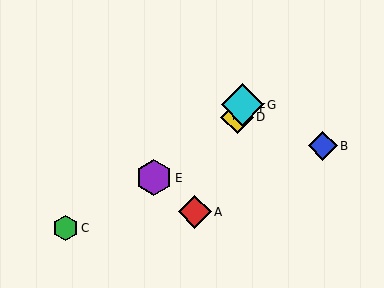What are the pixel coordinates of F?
Object F is at (241, 108).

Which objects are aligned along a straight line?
Objects A, D, F, G are aligned along a straight line.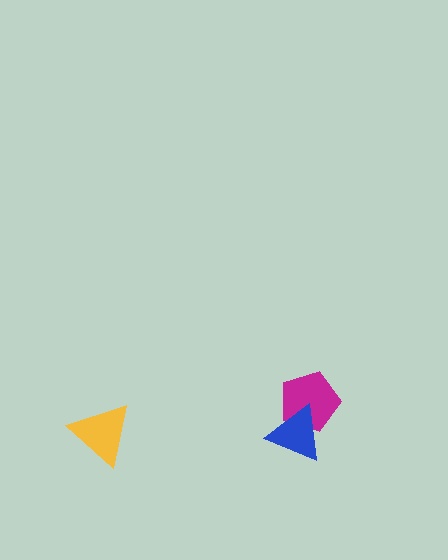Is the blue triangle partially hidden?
No, no other shape covers it.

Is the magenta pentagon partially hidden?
Yes, it is partially covered by another shape.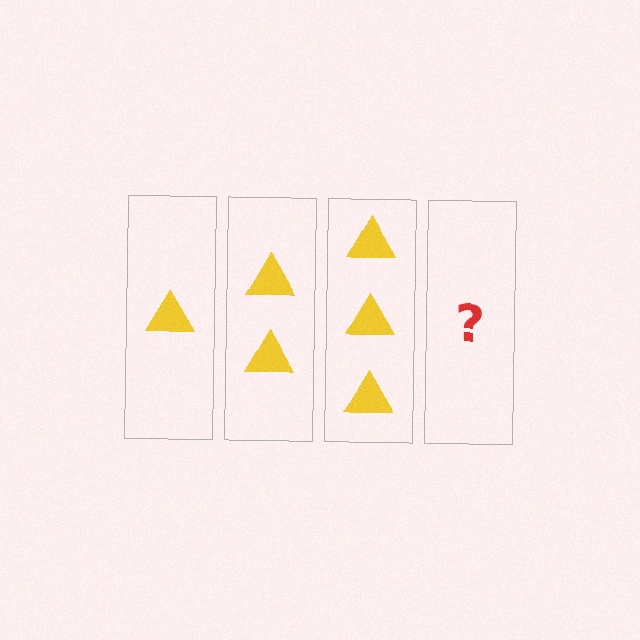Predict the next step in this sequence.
The next step is 4 triangles.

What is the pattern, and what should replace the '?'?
The pattern is that each step adds one more triangle. The '?' should be 4 triangles.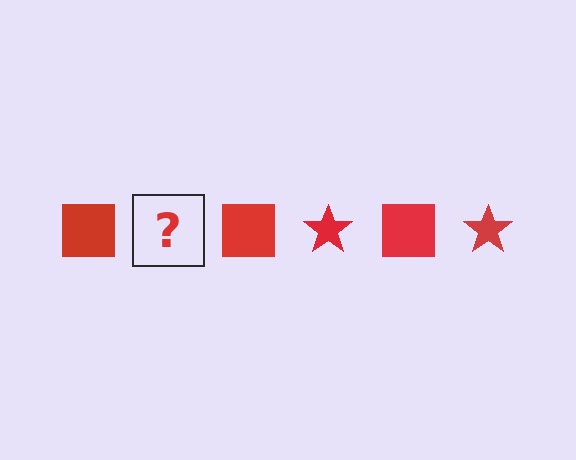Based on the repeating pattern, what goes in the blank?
The blank should be a red star.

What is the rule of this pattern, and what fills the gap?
The rule is that the pattern cycles through square, star shapes in red. The gap should be filled with a red star.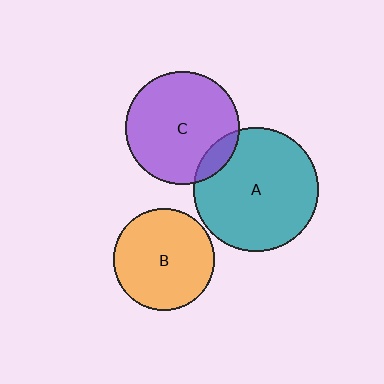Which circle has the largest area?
Circle A (teal).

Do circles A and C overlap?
Yes.